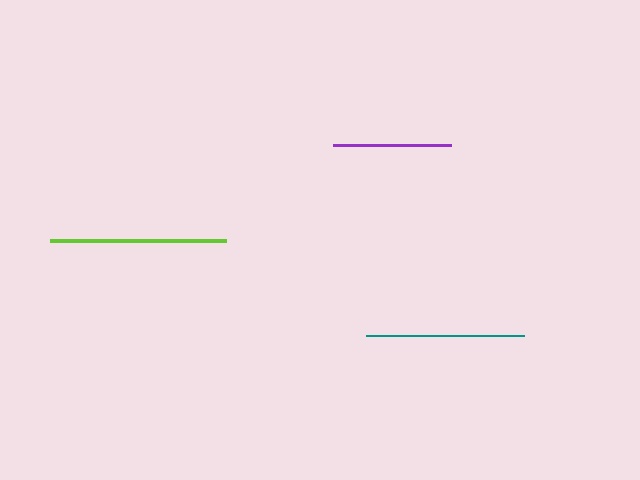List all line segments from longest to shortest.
From longest to shortest: lime, teal, purple.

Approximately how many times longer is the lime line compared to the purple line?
The lime line is approximately 1.5 times the length of the purple line.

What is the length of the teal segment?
The teal segment is approximately 158 pixels long.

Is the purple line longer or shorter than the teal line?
The teal line is longer than the purple line.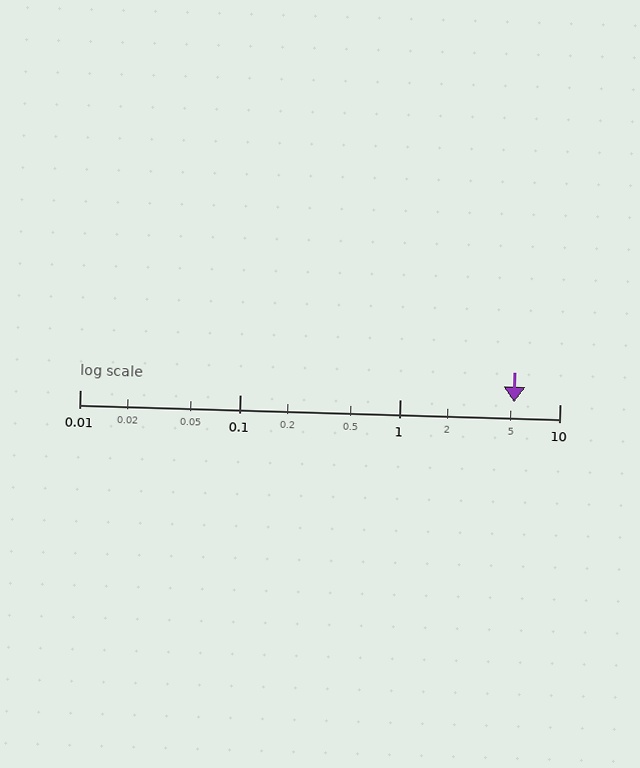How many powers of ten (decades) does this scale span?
The scale spans 3 decades, from 0.01 to 10.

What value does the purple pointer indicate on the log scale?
The pointer indicates approximately 5.2.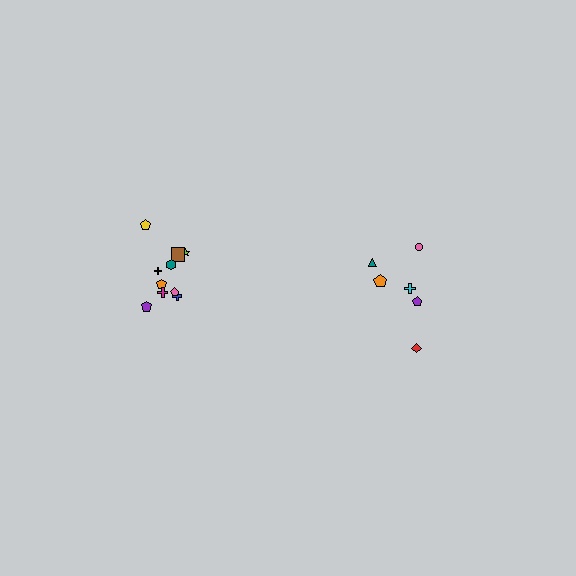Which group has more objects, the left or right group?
The left group.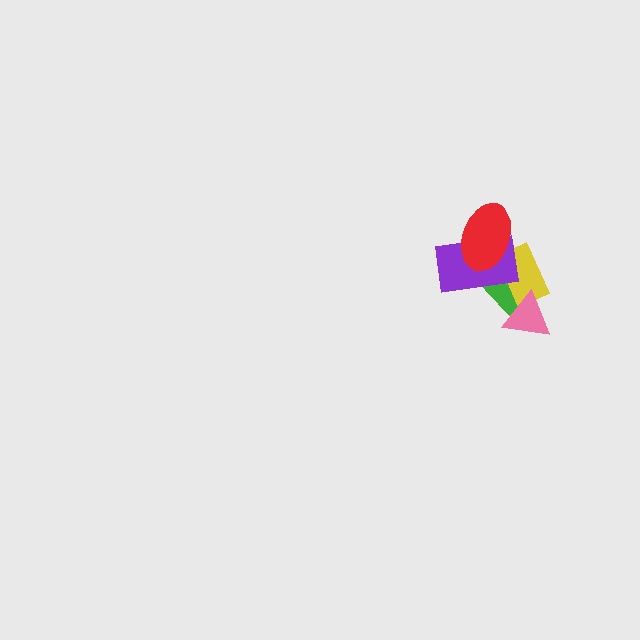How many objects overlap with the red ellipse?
2 objects overlap with the red ellipse.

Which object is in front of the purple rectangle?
The red ellipse is in front of the purple rectangle.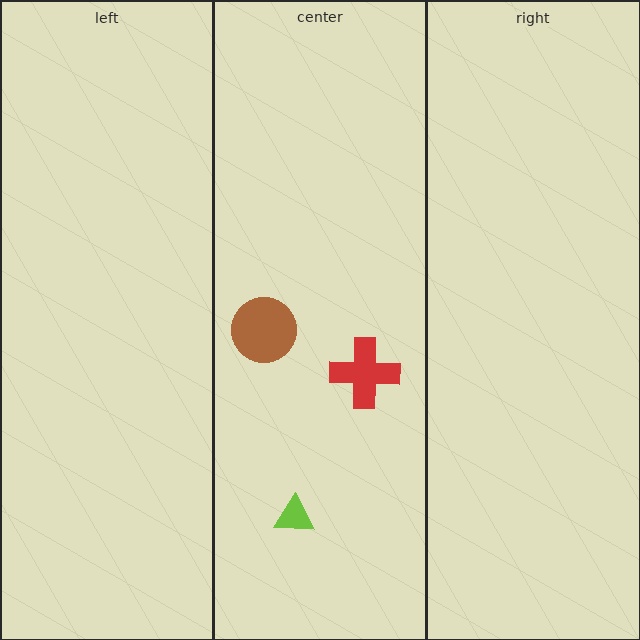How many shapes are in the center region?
3.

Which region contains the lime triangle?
The center region.